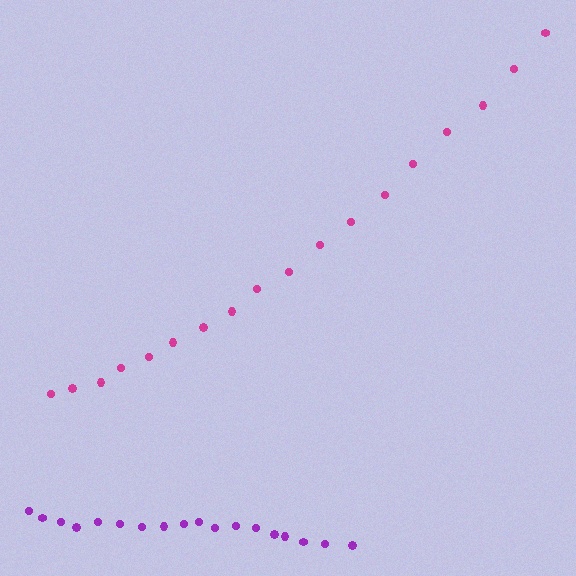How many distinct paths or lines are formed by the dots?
There are 2 distinct paths.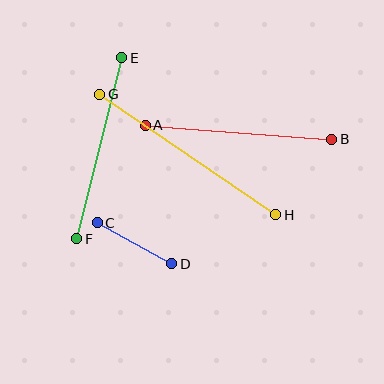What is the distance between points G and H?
The distance is approximately 213 pixels.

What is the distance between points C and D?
The distance is approximately 85 pixels.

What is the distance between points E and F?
The distance is approximately 187 pixels.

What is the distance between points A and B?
The distance is approximately 187 pixels.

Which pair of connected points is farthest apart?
Points G and H are farthest apart.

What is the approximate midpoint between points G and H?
The midpoint is at approximately (188, 154) pixels.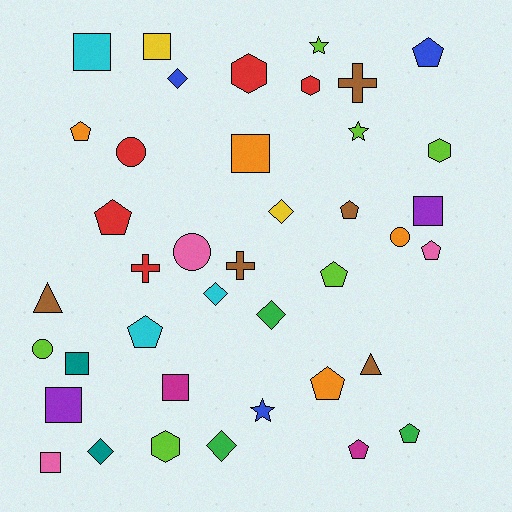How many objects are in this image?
There are 40 objects.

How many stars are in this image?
There are 3 stars.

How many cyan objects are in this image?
There are 3 cyan objects.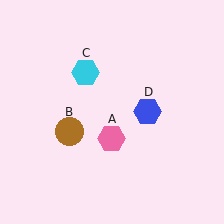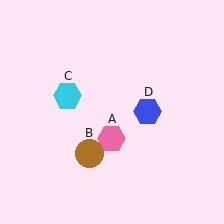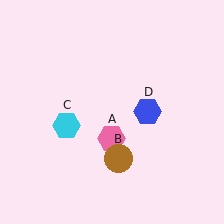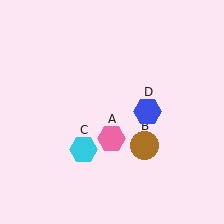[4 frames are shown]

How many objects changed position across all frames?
2 objects changed position: brown circle (object B), cyan hexagon (object C).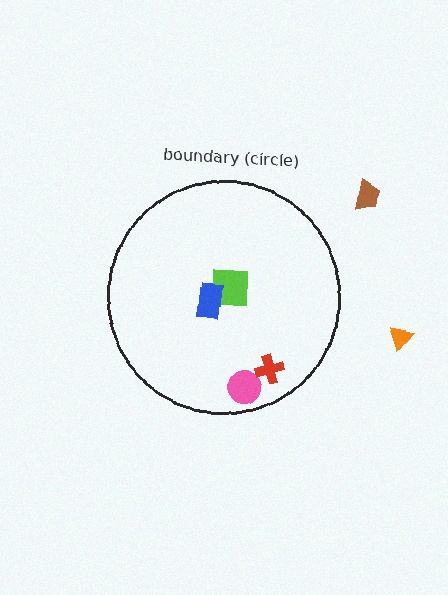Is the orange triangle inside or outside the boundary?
Outside.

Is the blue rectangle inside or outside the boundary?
Inside.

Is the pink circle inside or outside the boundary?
Inside.